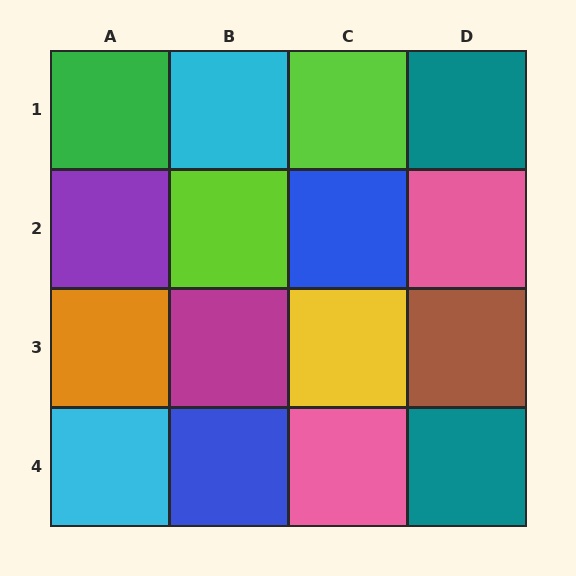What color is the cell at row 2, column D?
Pink.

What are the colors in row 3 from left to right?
Orange, magenta, yellow, brown.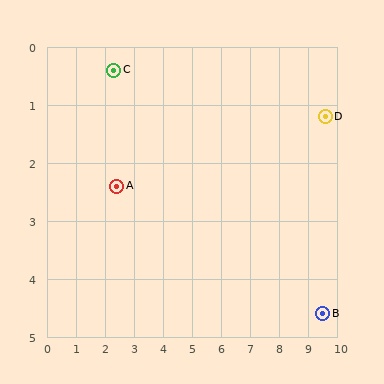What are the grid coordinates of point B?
Point B is at approximately (9.5, 4.6).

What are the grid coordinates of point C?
Point C is at approximately (2.3, 0.4).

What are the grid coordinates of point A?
Point A is at approximately (2.4, 2.4).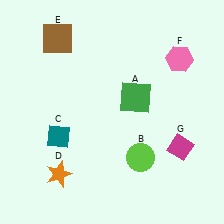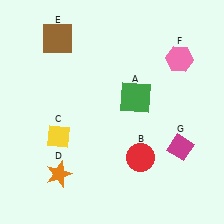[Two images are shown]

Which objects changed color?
B changed from lime to red. C changed from teal to yellow.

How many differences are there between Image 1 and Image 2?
There are 2 differences between the two images.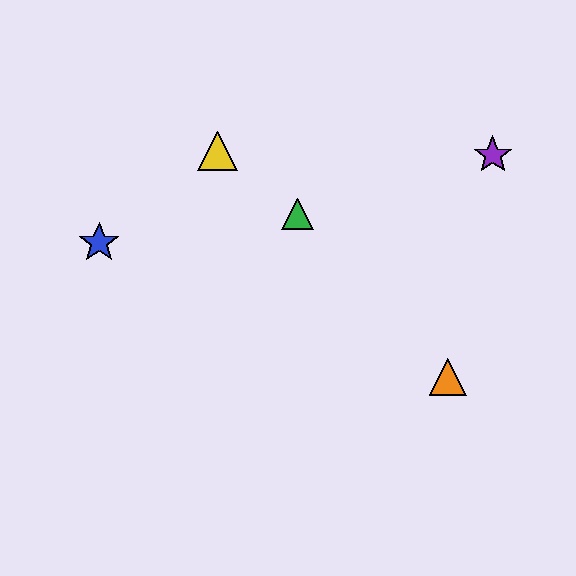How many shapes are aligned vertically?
2 shapes (the red triangle, the yellow triangle) are aligned vertically.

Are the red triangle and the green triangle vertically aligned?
No, the red triangle is at x≈217 and the green triangle is at x≈298.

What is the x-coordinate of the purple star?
The purple star is at x≈493.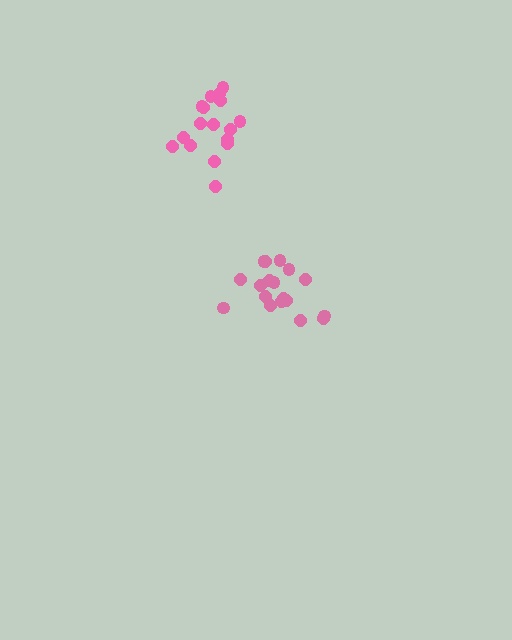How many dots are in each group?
Group 1: 18 dots, Group 2: 17 dots (35 total).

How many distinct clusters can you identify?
There are 2 distinct clusters.